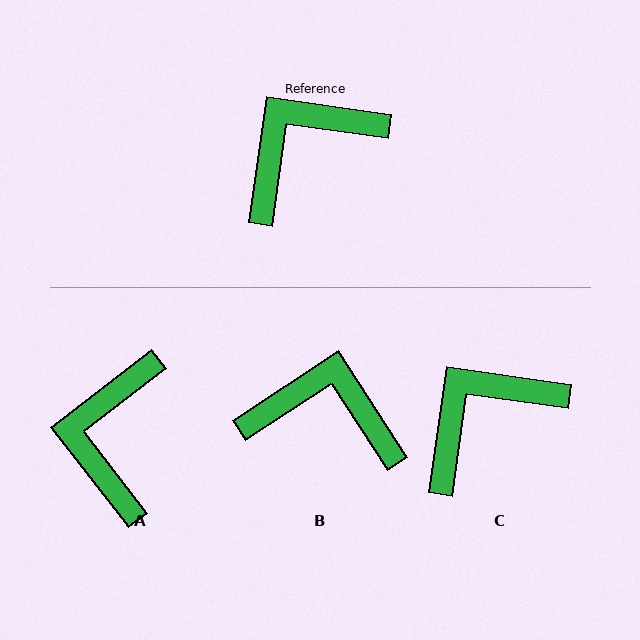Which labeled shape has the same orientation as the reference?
C.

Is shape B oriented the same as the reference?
No, it is off by about 49 degrees.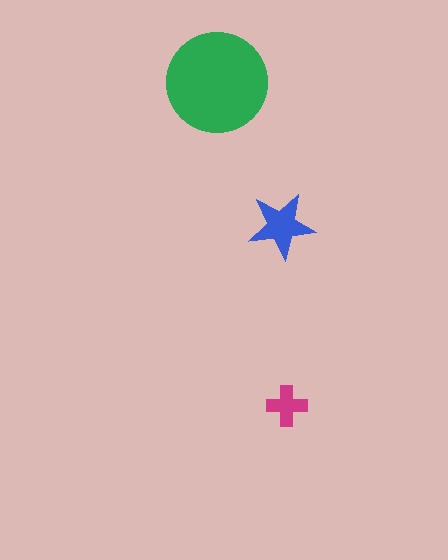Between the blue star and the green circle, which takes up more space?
The green circle.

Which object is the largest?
The green circle.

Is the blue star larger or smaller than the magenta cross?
Larger.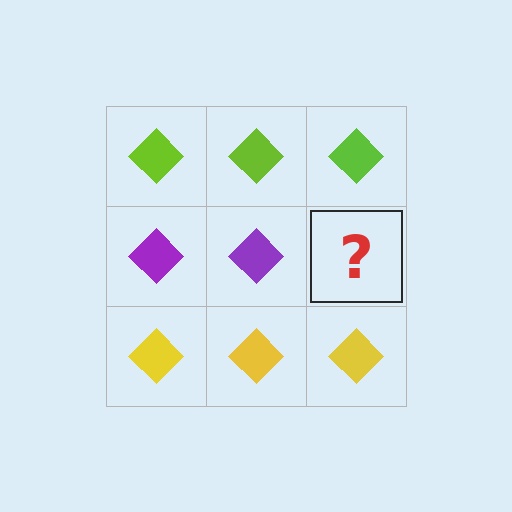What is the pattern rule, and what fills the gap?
The rule is that each row has a consistent color. The gap should be filled with a purple diamond.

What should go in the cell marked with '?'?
The missing cell should contain a purple diamond.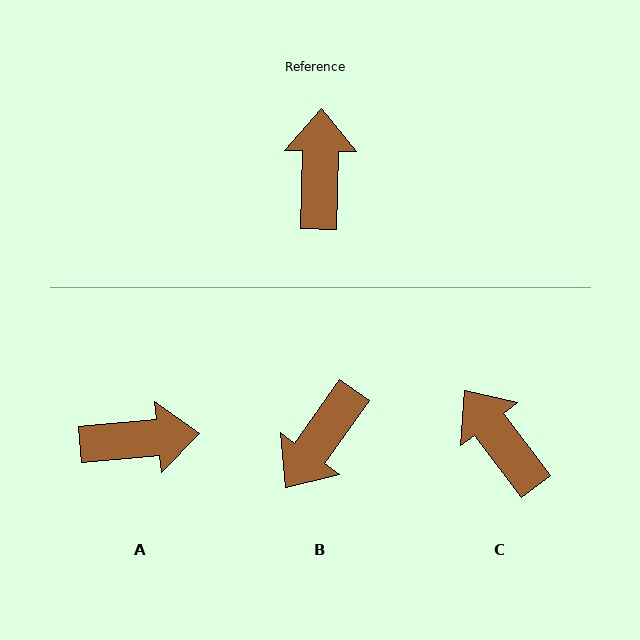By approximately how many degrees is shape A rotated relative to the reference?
Approximately 84 degrees clockwise.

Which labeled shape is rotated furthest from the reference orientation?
B, about 146 degrees away.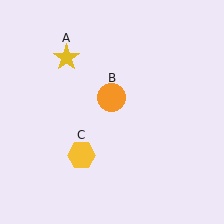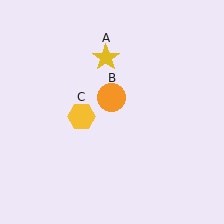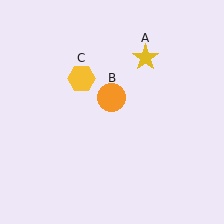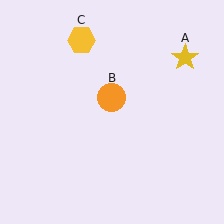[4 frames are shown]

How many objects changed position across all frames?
2 objects changed position: yellow star (object A), yellow hexagon (object C).